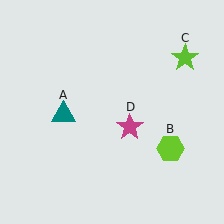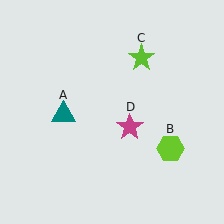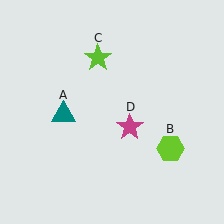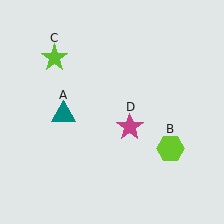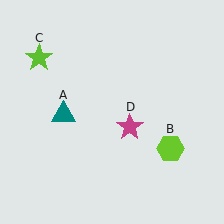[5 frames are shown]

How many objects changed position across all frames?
1 object changed position: lime star (object C).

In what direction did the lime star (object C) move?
The lime star (object C) moved left.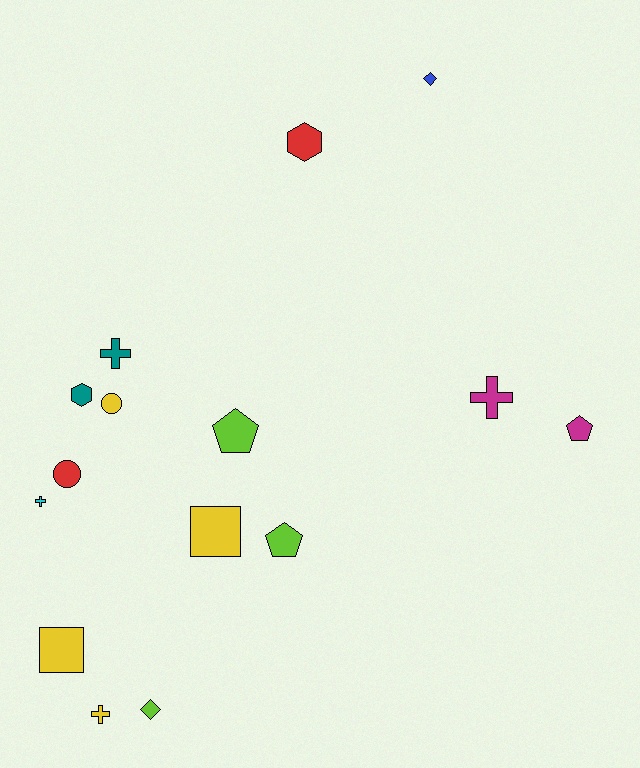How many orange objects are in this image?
There are no orange objects.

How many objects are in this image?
There are 15 objects.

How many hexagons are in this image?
There are 2 hexagons.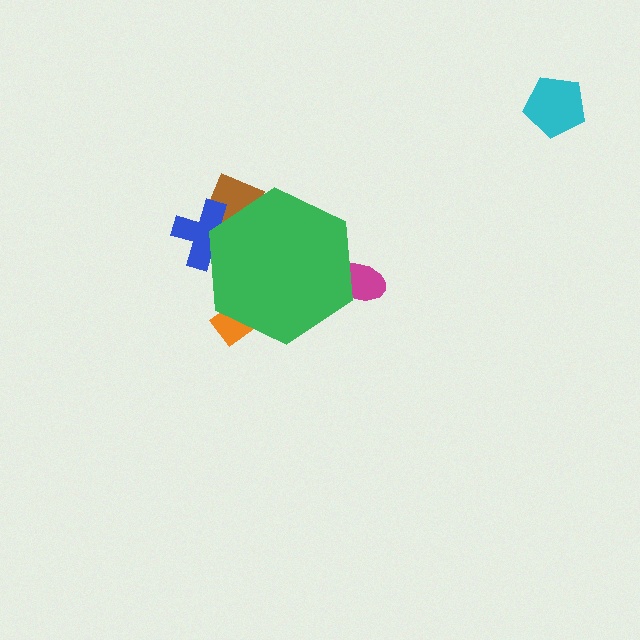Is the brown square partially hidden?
Yes, the brown square is partially hidden behind the green hexagon.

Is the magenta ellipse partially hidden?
Yes, the magenta ellipse is partially hidden behind the green hexagon.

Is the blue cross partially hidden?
Yes, the blue cross is partially hidden behind the green hexagon.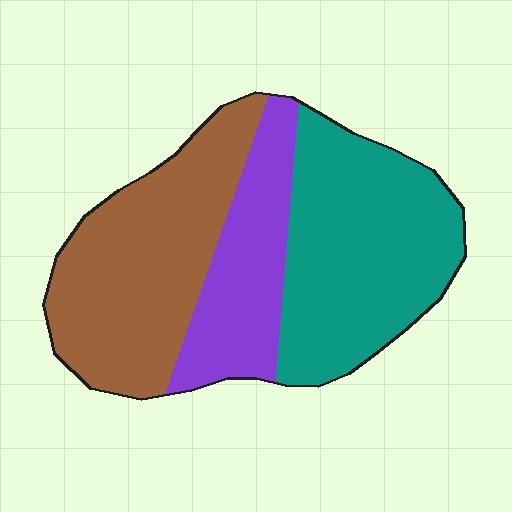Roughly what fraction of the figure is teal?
Teal covers around 40% of the figure.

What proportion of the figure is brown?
Brown covers about 40% of the figure.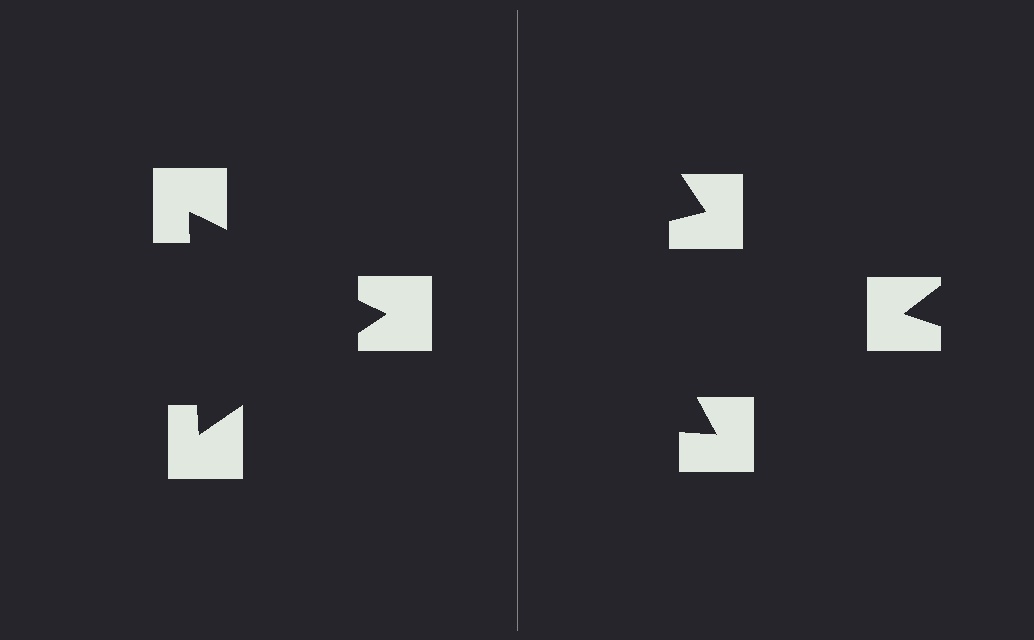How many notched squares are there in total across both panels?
6 — 3 on each side.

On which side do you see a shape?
An illusory triangle appears on the left side. On the right side the wedge cuts are rotated, so no coherent shape forms.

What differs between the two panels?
The notched squares are positioned identically on both sides; only the wedge orientations differ. On the left they align to a triangle; on the right they are misaligned.